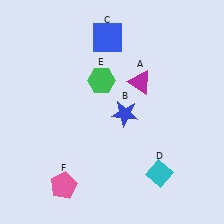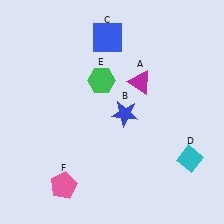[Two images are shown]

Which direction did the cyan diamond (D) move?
The cyan diamond (D) moved right.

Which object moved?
The cyan diamond (D) moved right.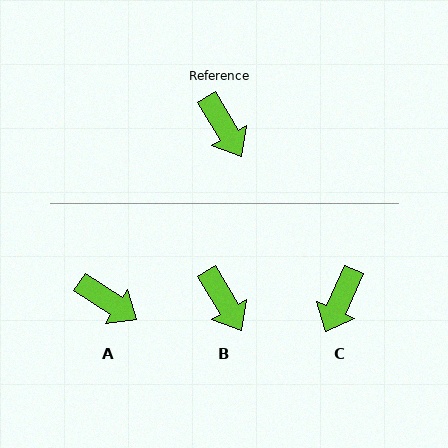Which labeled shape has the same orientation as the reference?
B.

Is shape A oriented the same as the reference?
No, it is off by about 26 degrees.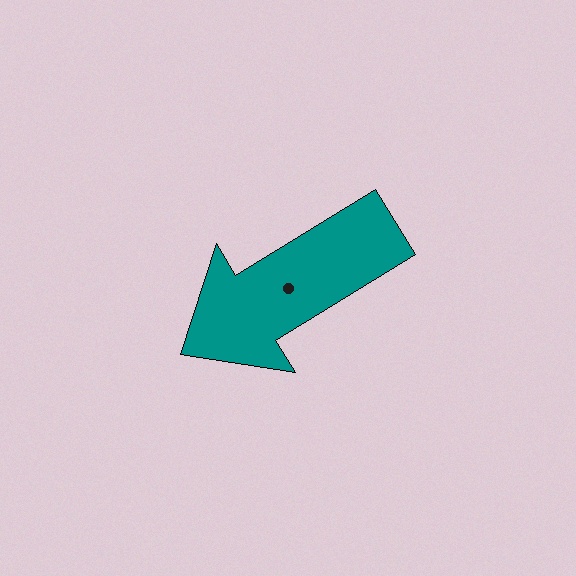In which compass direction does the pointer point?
Southwest.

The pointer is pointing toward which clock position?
Roughly 8 o'clock.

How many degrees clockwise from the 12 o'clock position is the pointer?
Approximately 238 degrees.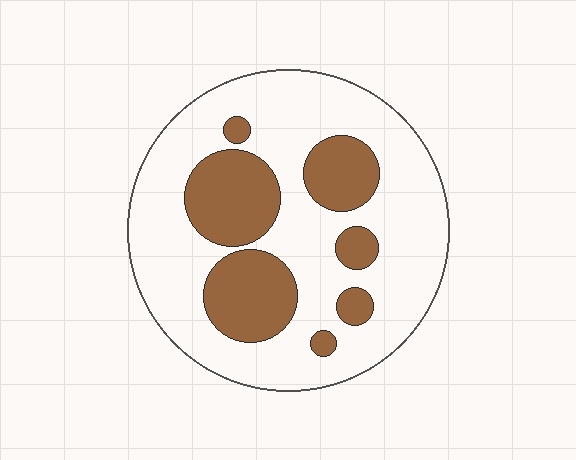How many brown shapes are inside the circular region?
7.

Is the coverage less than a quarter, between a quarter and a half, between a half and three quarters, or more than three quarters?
Between a quarter and a half.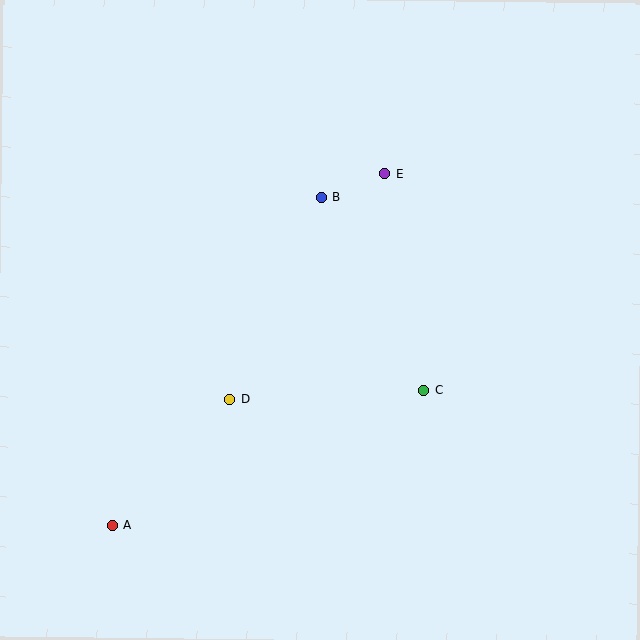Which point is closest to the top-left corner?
Point B is closest to the top-left corner.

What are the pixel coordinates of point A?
Point A is at (112, 525).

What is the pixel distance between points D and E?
The distance between D and E is 274 pixels.